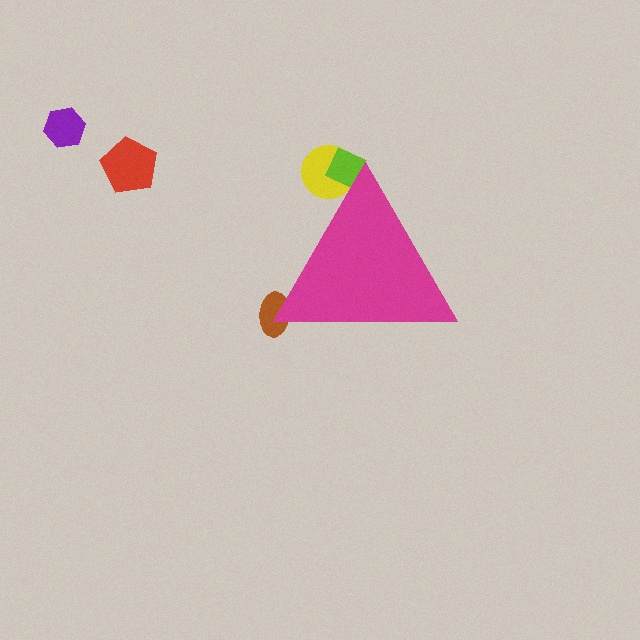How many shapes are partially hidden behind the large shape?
3 shapes are partially hidden.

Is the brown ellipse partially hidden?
Yes, the brown ellipse is partially hidden behind the magenta triangle.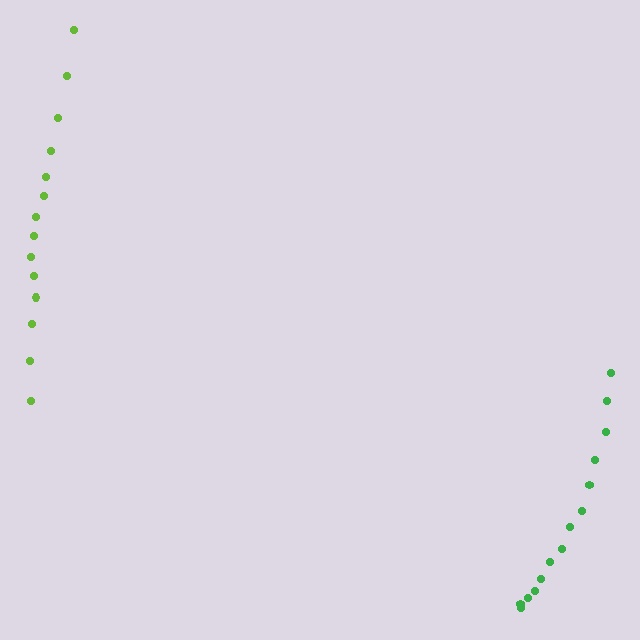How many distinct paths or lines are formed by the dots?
There are 2 distinct paths.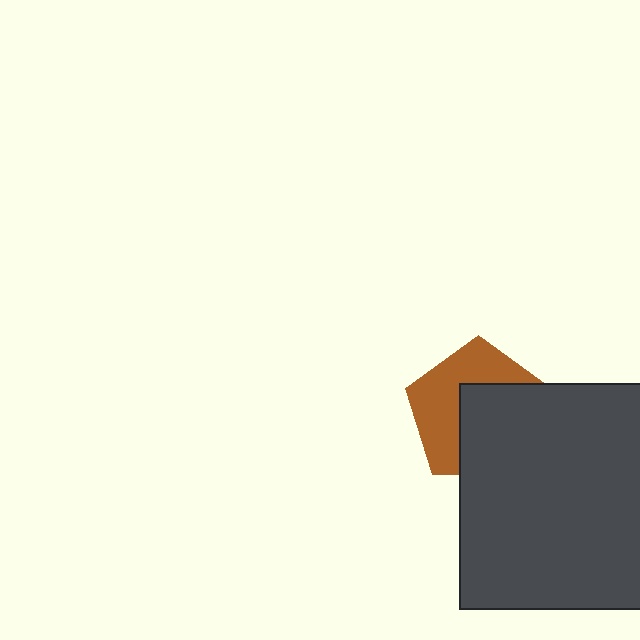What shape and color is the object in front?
The object in front is a dark gray square.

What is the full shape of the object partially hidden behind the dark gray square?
The partially hidden object is a brown pentagon.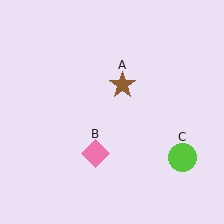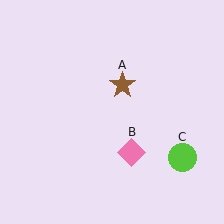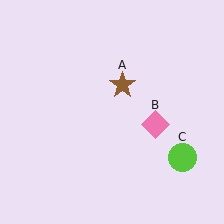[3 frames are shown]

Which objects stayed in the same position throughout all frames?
Brown star (object A) and lime circle (object C) remained stationary.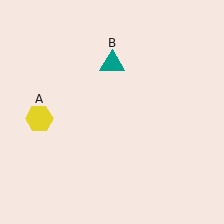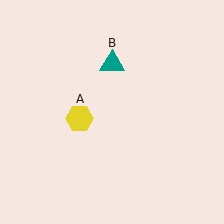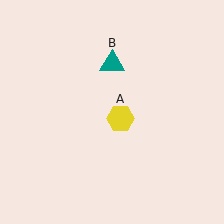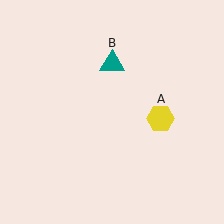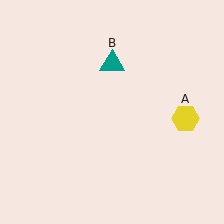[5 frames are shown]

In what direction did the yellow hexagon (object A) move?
The yellow hexagon (object A) moved right.